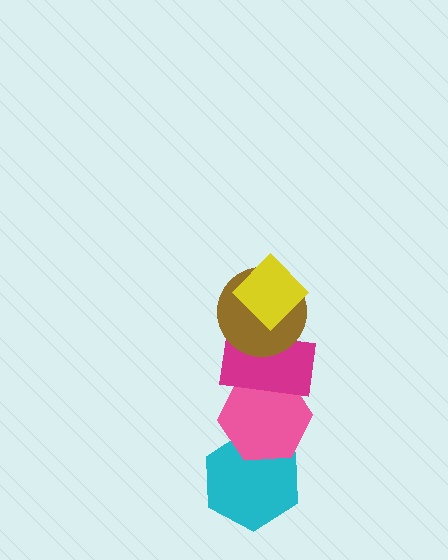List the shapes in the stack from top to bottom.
From top to bottom: the yellow diamond, the brown circle, the magenta rectangle, the pink hexagon, the cyan hexagon.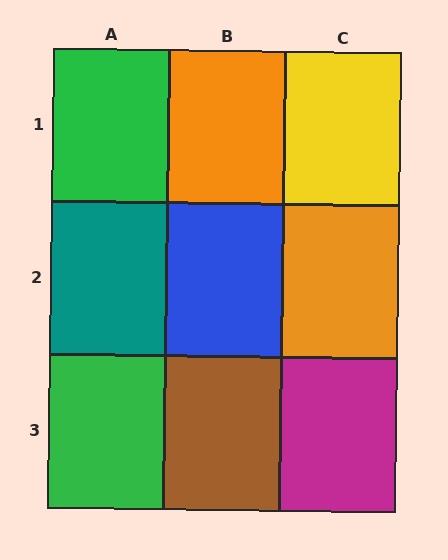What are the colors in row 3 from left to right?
Green, brown, magenta.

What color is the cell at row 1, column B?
Orange.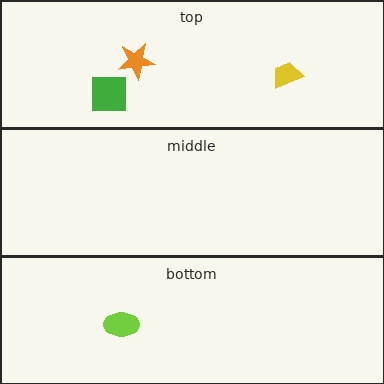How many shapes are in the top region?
3.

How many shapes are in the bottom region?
1.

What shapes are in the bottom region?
The lime ellipse.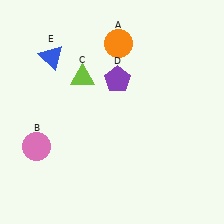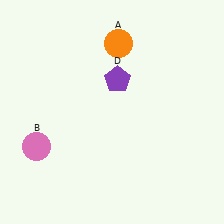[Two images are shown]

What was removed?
The blue triangle (E), the lime triangle (C) were removed in Image 2.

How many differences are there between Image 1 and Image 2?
There are 2 differences between the two images.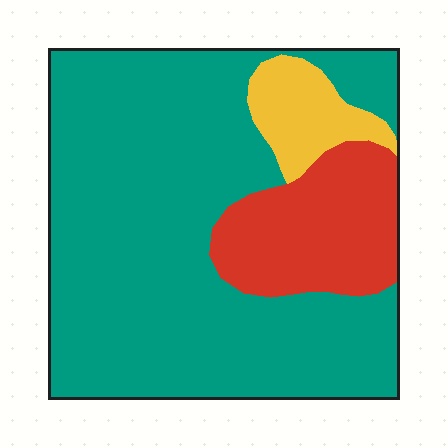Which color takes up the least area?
Yellow, at roughly 10%.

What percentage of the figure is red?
Red takes up about one sixth (1/6) of the figure.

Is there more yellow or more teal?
Teal.